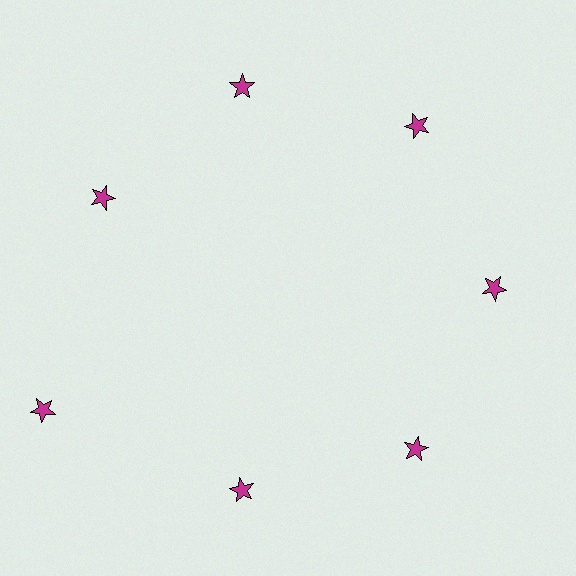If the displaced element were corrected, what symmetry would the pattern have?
It would have 7-fold rotational symmetry — the pattern would map onto itself every 51 degrees.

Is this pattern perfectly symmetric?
No. The 7 magenta stars are arranged in a ring, but one element near the 8 o'clock position is pushed outward from the center, breaking the 7-fold rotational symmetry.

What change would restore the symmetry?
The symmetry would be restored by moving it inward, back onto the ring so that all 7 stars sit at equal angles and equal distance from the center.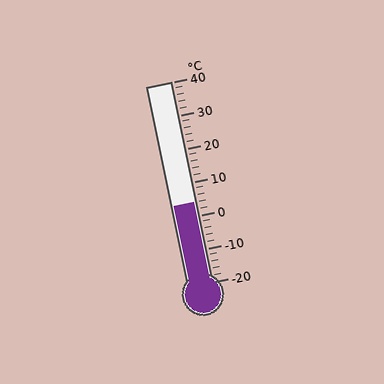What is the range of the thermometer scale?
The thermometer scale ranges from -20°C to 40°C.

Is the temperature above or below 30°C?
The temperature is below 30°C.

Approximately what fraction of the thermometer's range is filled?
The thermometer is filled to approximately 40% of its range.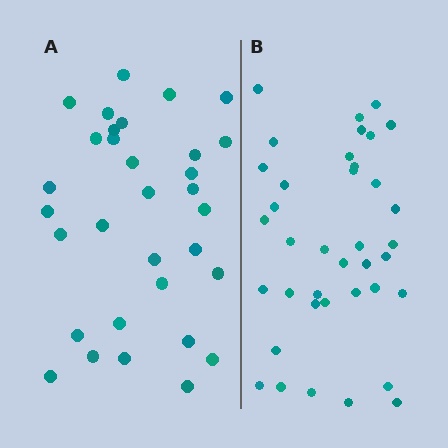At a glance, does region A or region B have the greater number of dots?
Region B (the right region) has more dots.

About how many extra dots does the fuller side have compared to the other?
Region B has about 6 more dots than region A.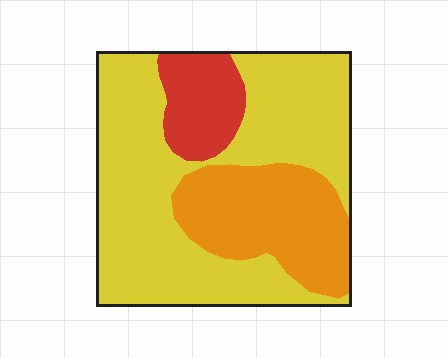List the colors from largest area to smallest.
From largest to smallest: yellow, orange, red.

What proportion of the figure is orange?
Orange takes up between a sixth and a third of the figure.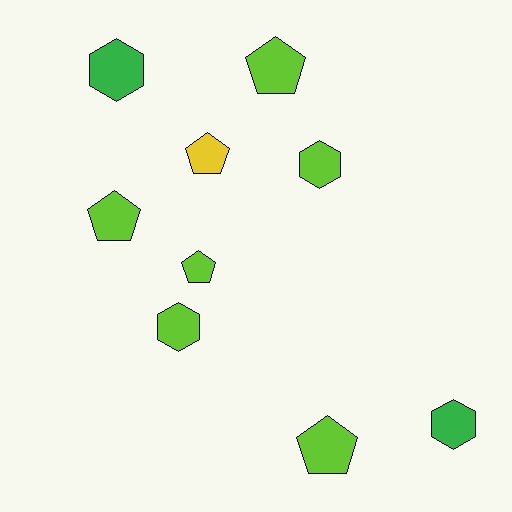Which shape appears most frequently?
Pentagon, with 5 objects.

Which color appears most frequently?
Lime, with 6 objects.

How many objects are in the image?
There are 9 objects.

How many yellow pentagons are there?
There is 1 yellow pentagon.